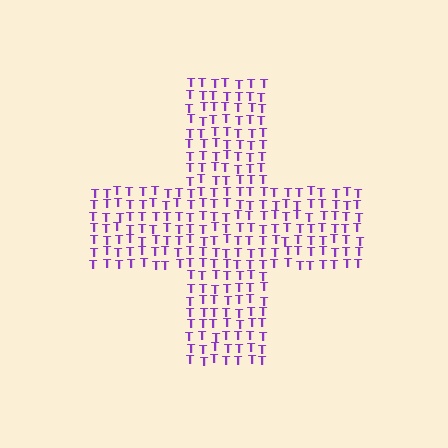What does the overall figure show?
The overall figure shows a cross.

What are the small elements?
The small elements are letter T's.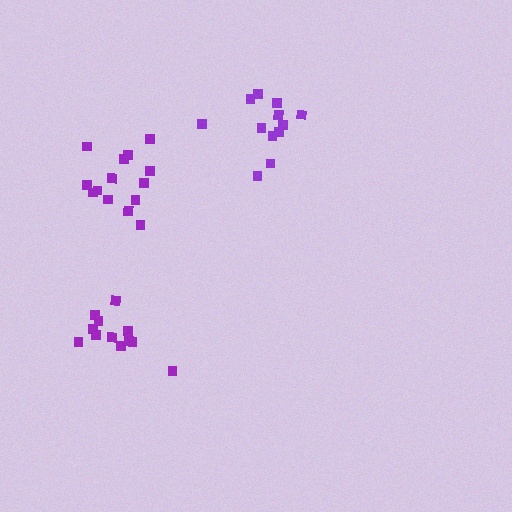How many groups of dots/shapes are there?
There are 3 groups.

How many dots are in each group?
Group 1: 14 dots, Group 2: 12 dots, Group 3: 12 dots (38 total).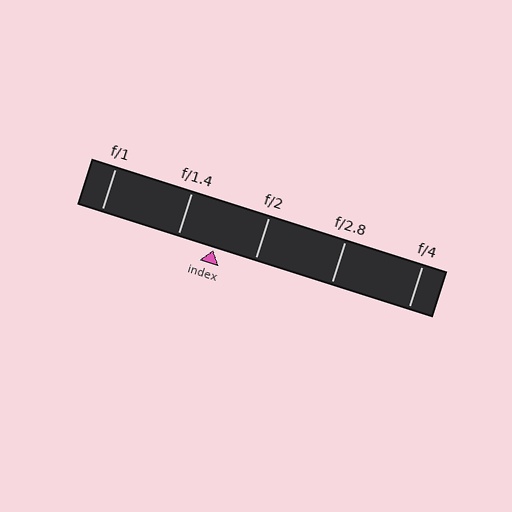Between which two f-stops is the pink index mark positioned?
The index mark is between f/1.4 and f/2.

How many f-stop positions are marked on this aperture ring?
There are 5 f-stop positions marked.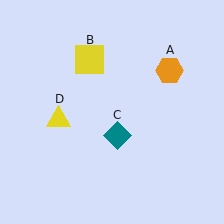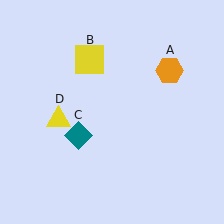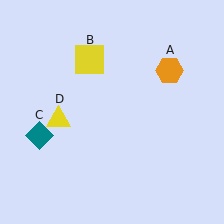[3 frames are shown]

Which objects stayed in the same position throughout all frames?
Orange hexagon (object A) and yellow square (object B) and yellow triangle (object D) remained stationary.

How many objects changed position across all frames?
1 object changed position: teal diamond (object C).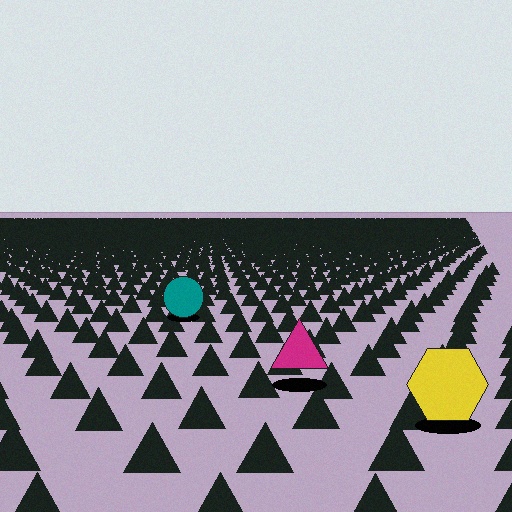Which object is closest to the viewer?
The yellow hexagon is closest. The texture marks near it are larger and more spread out.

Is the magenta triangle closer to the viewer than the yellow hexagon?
No. The yellow hexagon is closer — you can tell from the texture gradient: the ground texture is coarser near it.